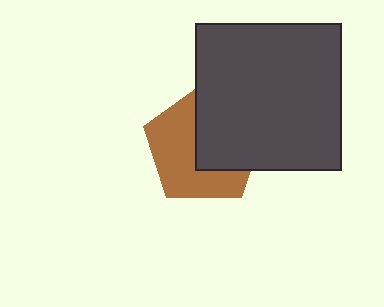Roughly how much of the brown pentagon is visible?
About half of it is visible (roughly 53%).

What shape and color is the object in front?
The object in front is a dark gray square.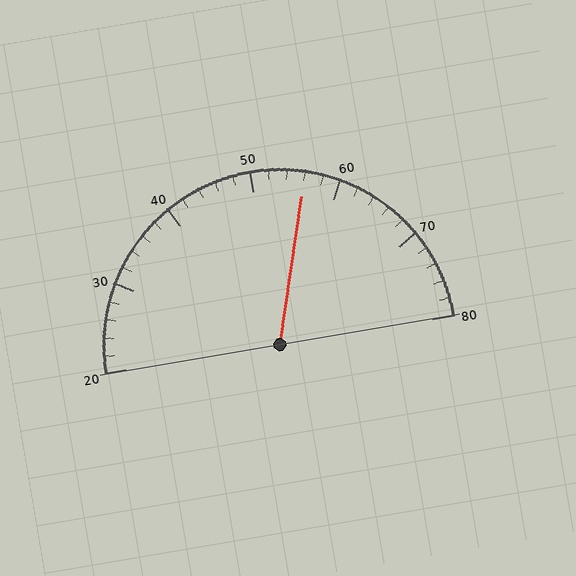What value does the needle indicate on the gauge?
The needle indicates approximately 56.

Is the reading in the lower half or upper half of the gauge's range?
The reading is in the upper half of the range (20 to 80).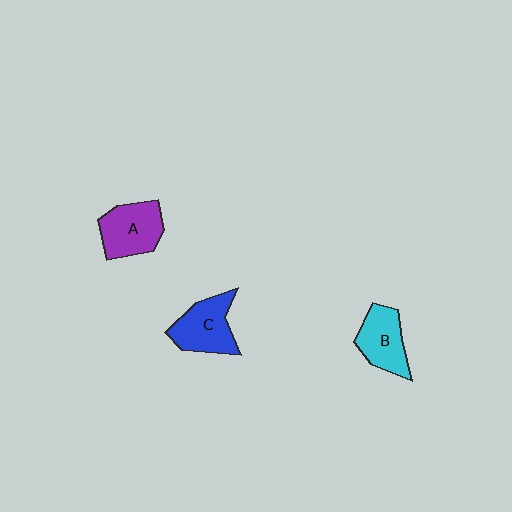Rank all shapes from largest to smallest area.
From largest to smallest: C (blue), A (purple), B (cyan).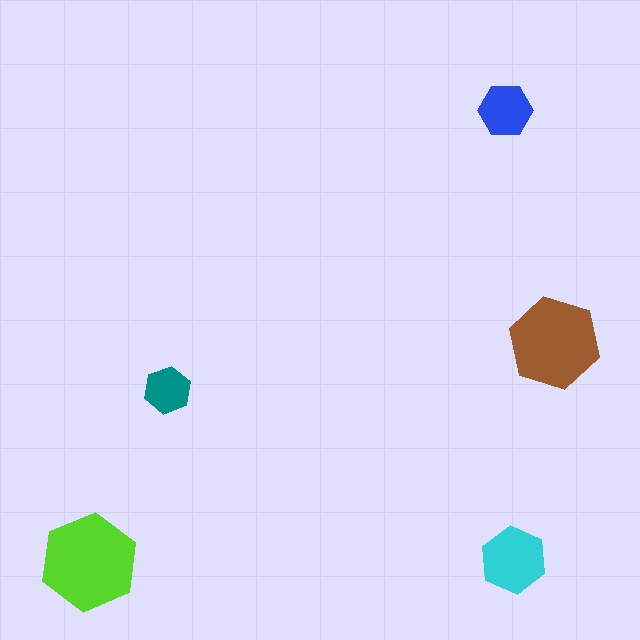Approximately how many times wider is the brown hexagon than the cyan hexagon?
About 1.5 times wider.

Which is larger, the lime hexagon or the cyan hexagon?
The lime one.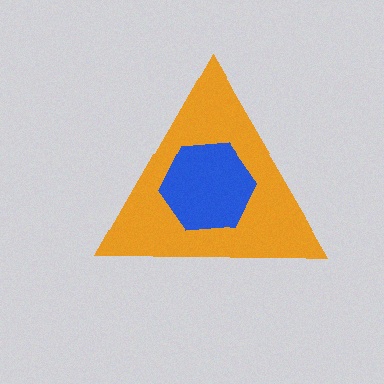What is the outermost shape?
The orange triangle.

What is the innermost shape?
The blue hexagon.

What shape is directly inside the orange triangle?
The blue hexagon.